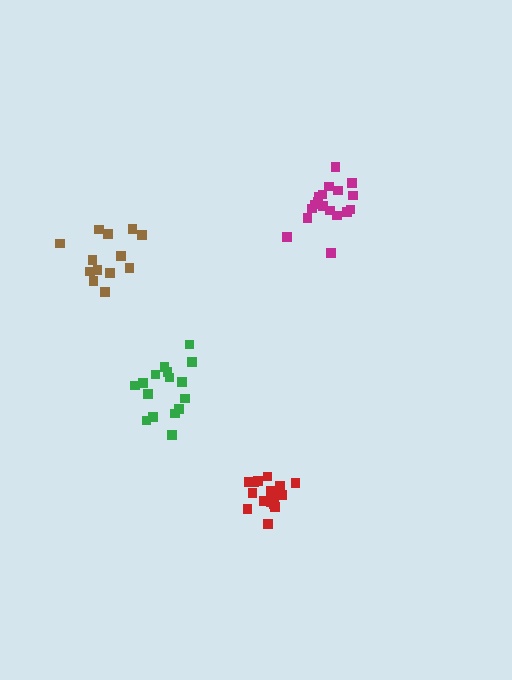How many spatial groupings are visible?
There are 4 spatial groupings.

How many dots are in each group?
Group 1: 18 dots, Group 2: 18 dots, Group 3: 13 dots, Group 4: 16 dots (65 total).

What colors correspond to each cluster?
The clusters are colored: red, magenta, brown, green.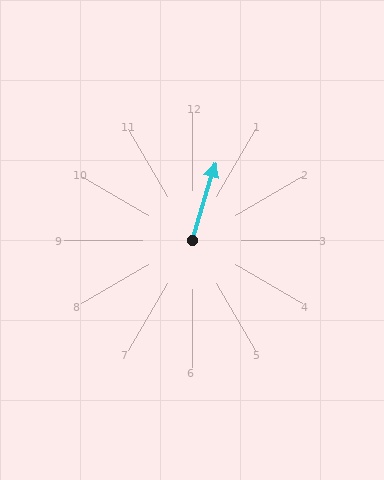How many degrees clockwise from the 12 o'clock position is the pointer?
Approximately 17 degrees.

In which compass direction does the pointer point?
North.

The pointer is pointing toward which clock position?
Roughly 1 o'clock.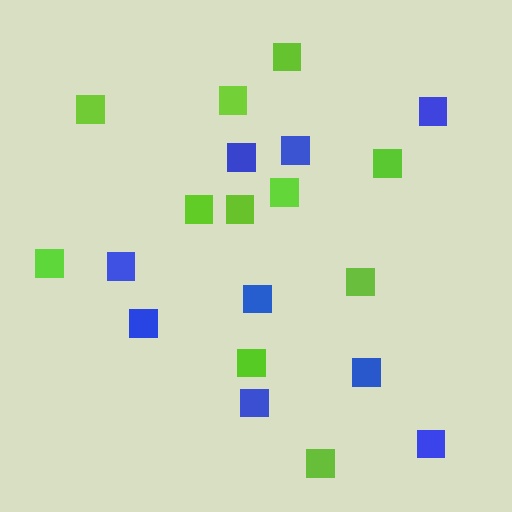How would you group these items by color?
There are 2 groups: one group of lime squares (11) and one group of blue squares (9).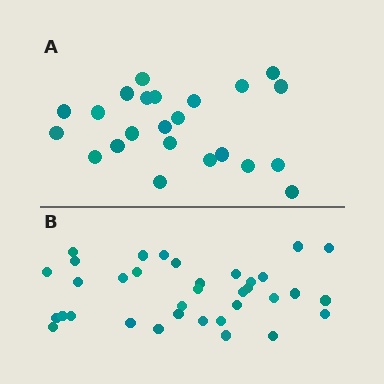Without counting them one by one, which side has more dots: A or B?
Region B (the bottom region) has more dots.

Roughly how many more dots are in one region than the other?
Region B has roughly 12 or so more dots than region A.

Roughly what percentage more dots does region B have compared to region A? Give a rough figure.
About 50% more.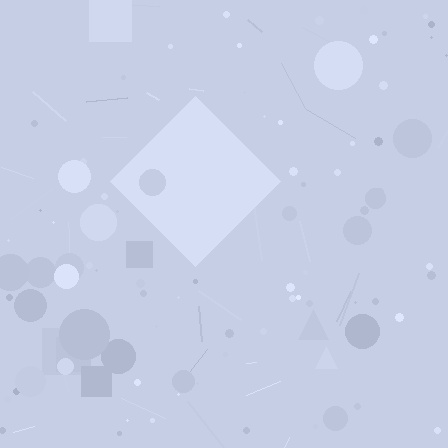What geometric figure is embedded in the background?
A diamond is embedded in the background.